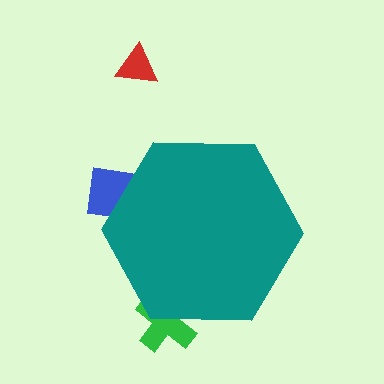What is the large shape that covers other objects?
A teal hexagon.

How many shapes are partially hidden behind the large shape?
2 shapes are partially hidden.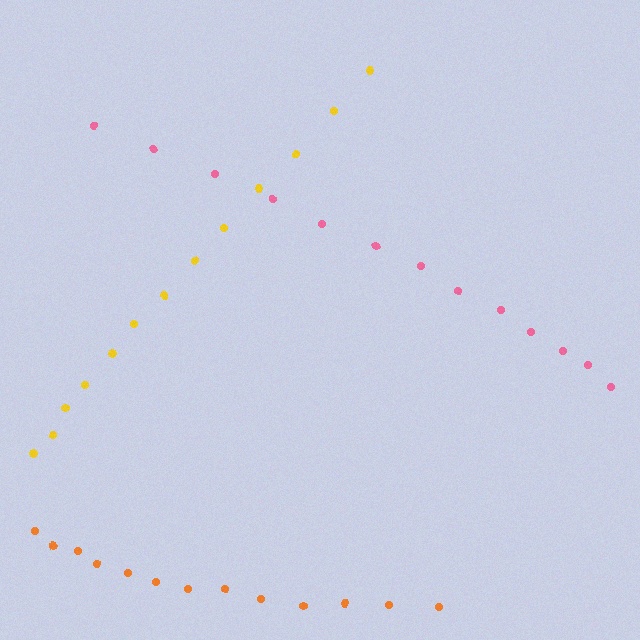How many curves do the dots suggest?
There are 3 distinct paths.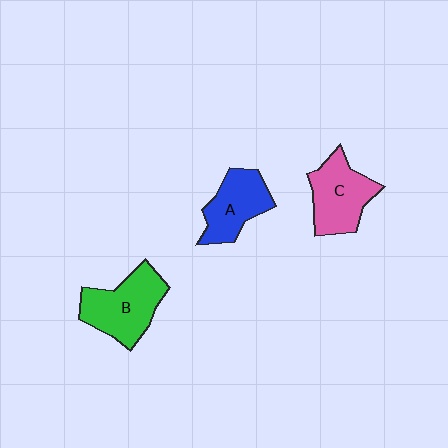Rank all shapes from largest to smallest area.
From largest to smallest: B (green), C (pink), A (blue).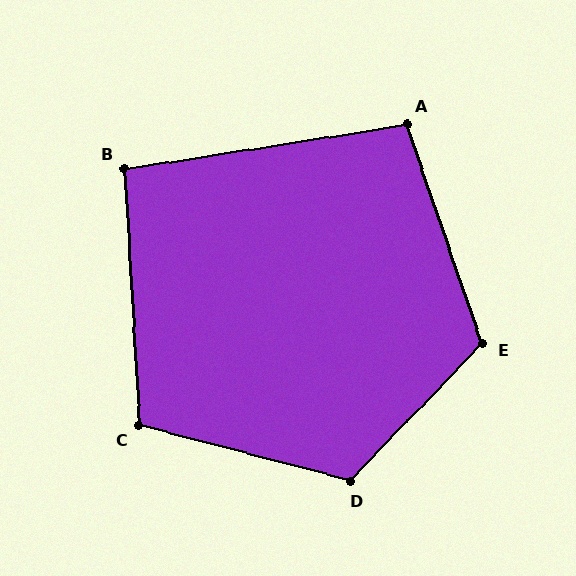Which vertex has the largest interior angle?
D, at approximately 119 degrees.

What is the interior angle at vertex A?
Approximately 100 degrees (obtuse).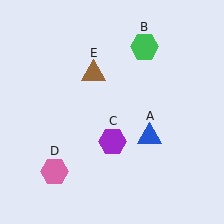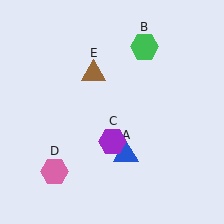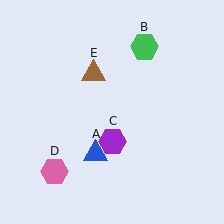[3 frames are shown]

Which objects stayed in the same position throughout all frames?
Green hexagon (object B) and purple hexagon (object C) and pink hexagon (object D) and brown triangle (object E) remained stationary.